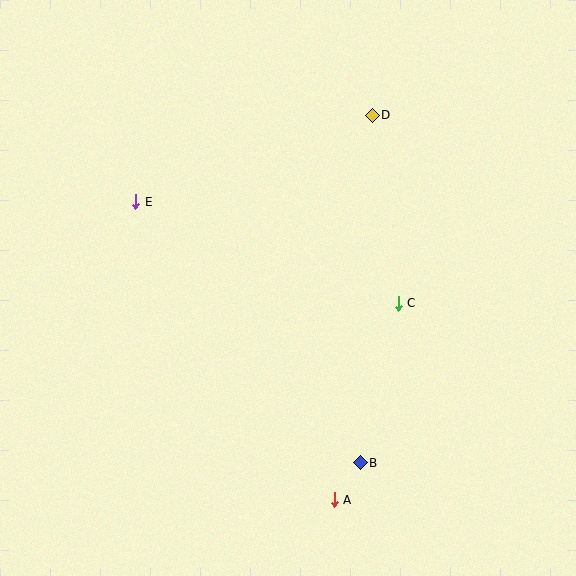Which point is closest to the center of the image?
Point C at (398, 304) is closest to the center.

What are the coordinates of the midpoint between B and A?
The midpoint between B and A is at (347, 481).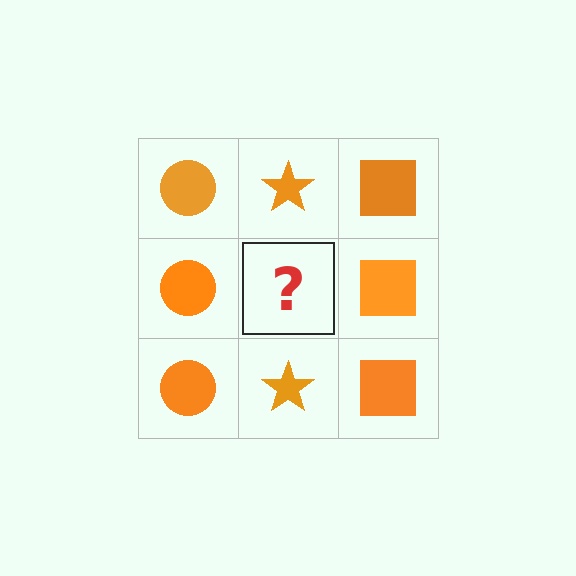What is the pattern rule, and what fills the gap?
The rule is that each column has a consistent shape. The gap should be filled with an orange star.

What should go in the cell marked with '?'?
The missing cell should contain an orange star.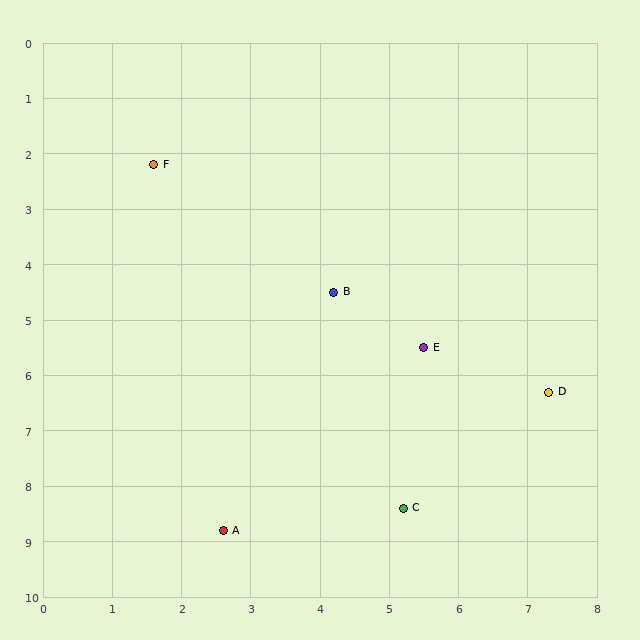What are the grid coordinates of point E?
Point E is at approximately (5.5, 5.5).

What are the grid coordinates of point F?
Point F is at approximately (1.6, 2.2).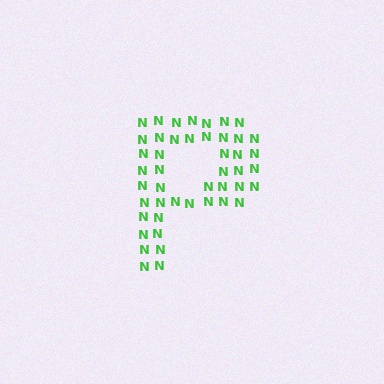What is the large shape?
The large shape is the letter P.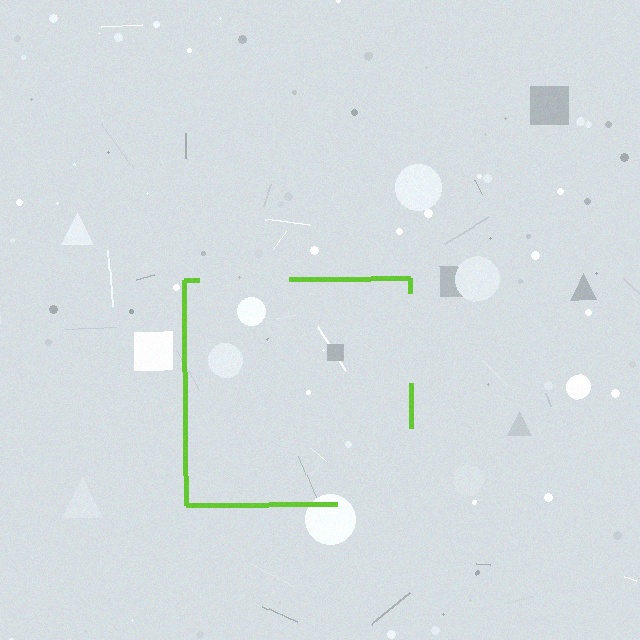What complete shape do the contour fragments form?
The contour fragments form a square.